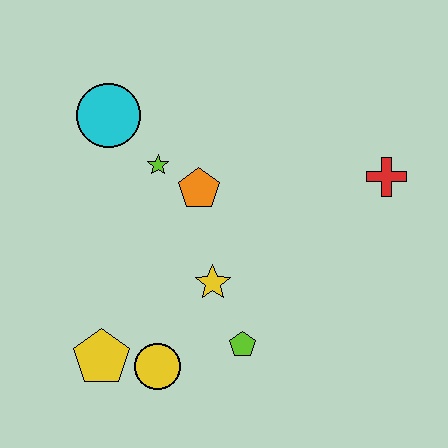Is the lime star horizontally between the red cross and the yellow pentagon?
Yes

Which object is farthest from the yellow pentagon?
The red cross is farthest from the yellow pentagon.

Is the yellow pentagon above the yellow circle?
Yes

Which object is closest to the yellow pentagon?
The yellow circle is closest to the yellow pentagon.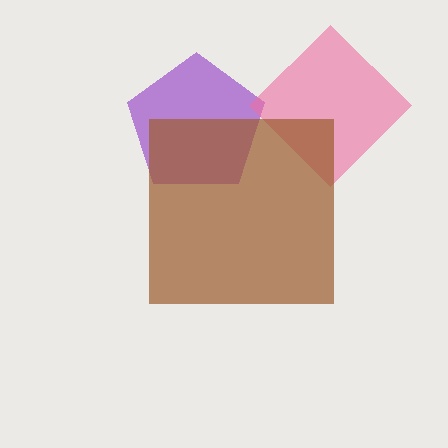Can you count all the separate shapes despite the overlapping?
Yes, there are 3 separate shapes.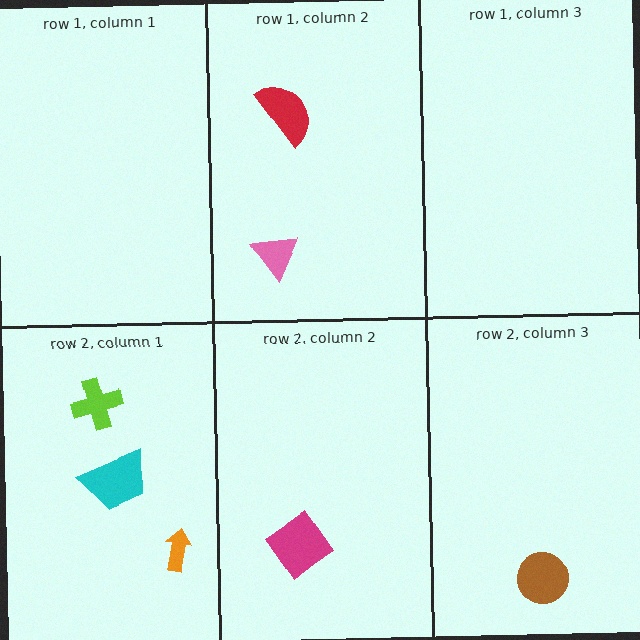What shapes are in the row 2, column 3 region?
The brown circle.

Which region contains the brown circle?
The row 2, column 3 region.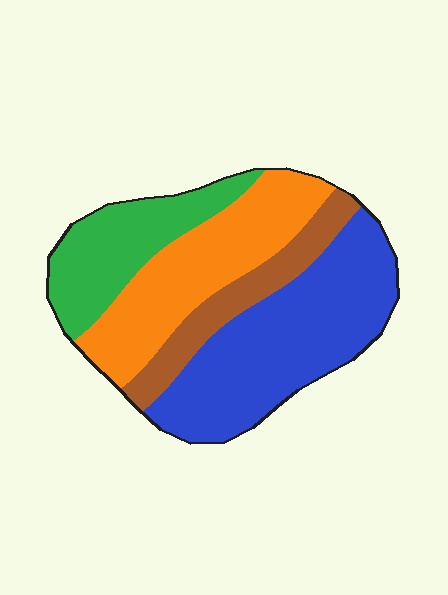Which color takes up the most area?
Blue, at roughly 40%.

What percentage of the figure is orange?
Orange takes up about one quarter (1/4) of the figure.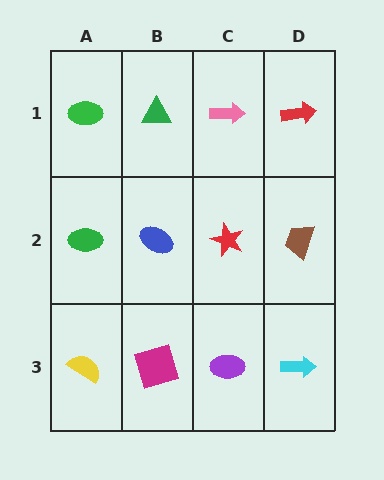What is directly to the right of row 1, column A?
A green triangle.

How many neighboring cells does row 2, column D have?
3.